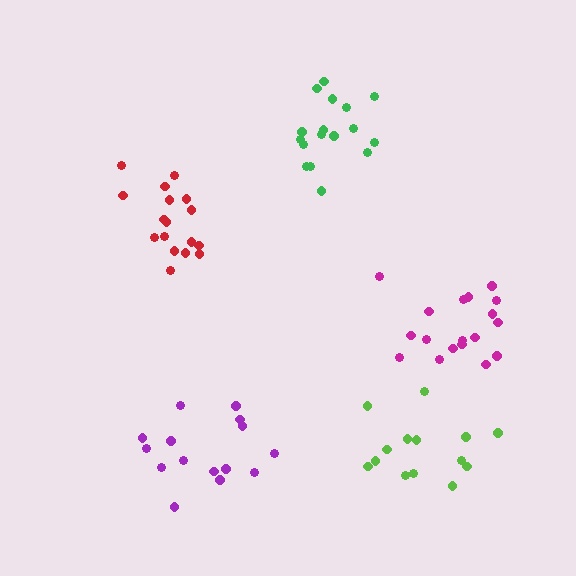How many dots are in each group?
Group 1: 15 dots, Group 2: 17 dots, Group 3: 17 dots, Group 4: 14 dots, Group 5: 18 dots (81 total).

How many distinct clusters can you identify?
There are 5 distinct clusters.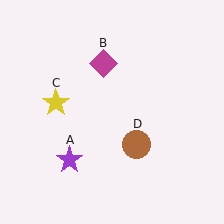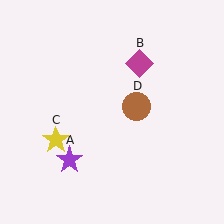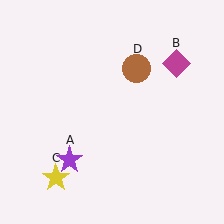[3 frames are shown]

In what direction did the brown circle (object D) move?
The brown circle (object D) moved up.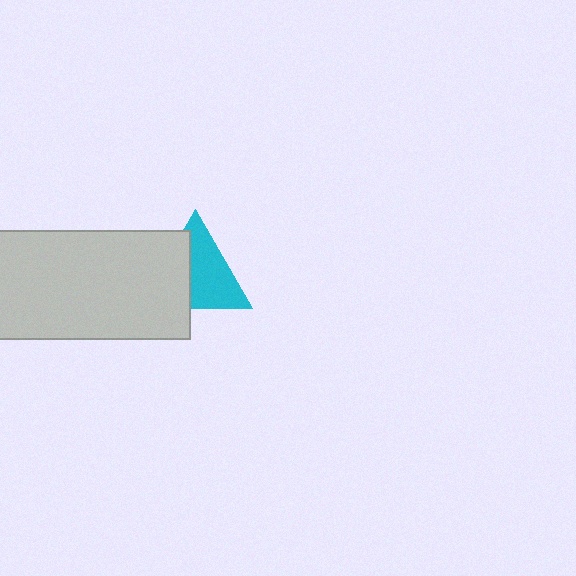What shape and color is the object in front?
The object in front is a light gray rectangle.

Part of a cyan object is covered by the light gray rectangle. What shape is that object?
It is a triangle.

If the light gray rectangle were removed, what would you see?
You would see the complete cyan triangle.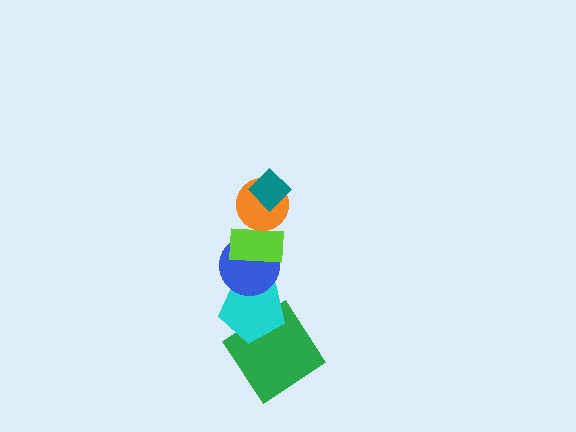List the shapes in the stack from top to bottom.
From top to bottom: the teal diamond, the orange circle, the lime rectangle, the blue circle, the cyan pentagon, the green diamond.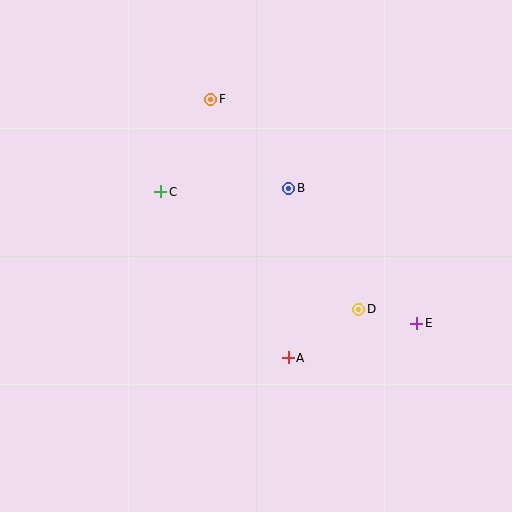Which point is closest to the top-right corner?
Point B is closest to the top-right corner.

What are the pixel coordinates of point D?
Point D is at (359, 309).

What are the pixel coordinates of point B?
Point B is at (289, 188).